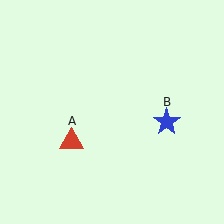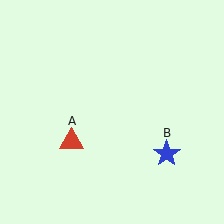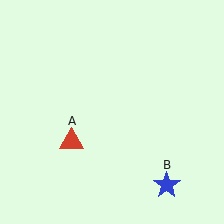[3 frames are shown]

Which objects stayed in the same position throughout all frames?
Red triangle (object A) remained stationary.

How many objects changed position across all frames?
1 object changed position: blue star (object B).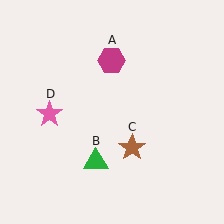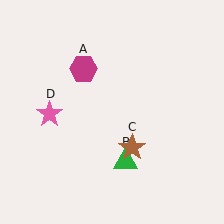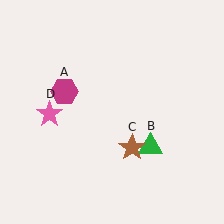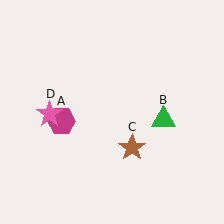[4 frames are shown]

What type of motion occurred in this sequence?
The magenta hexagon (object A), green triangle (object B) rotated counterclockwise around the center of the scene.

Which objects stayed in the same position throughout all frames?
Brown star (object C) and pink star (object D) remained stationary.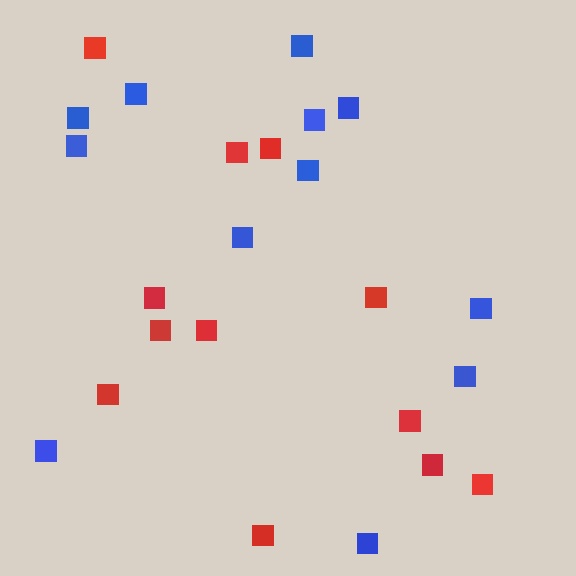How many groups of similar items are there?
There are 2 groups: one group of red squares (12) and one group of blue squares (12).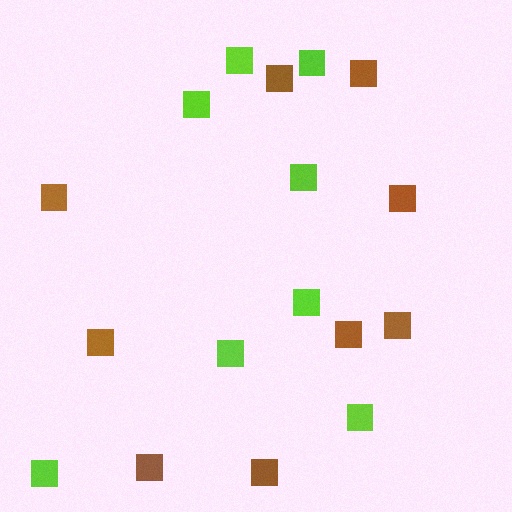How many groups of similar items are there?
There are 2 groups: one group of brown squares (9) and one group of lime squares (8).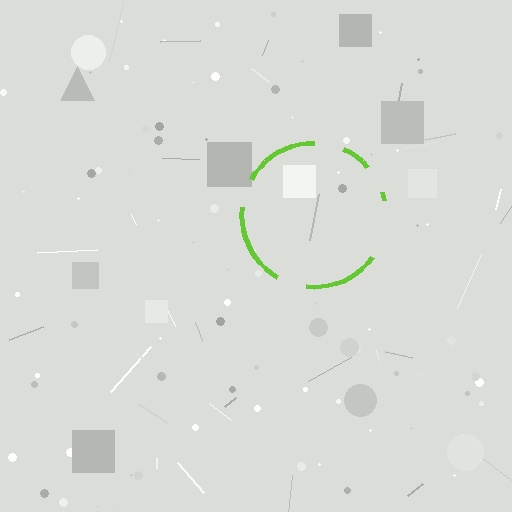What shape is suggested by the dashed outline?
The dashed outline suggests a circle.